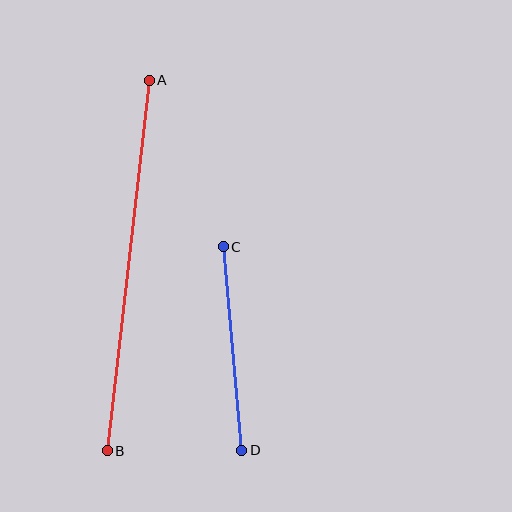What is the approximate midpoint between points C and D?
The midpoint is at approximately (233, 348) pixels.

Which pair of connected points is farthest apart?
Points A and B are farthest apart.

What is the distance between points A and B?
The distance is approximately 373 pixels.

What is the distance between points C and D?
The distance is approximately 204 pixels.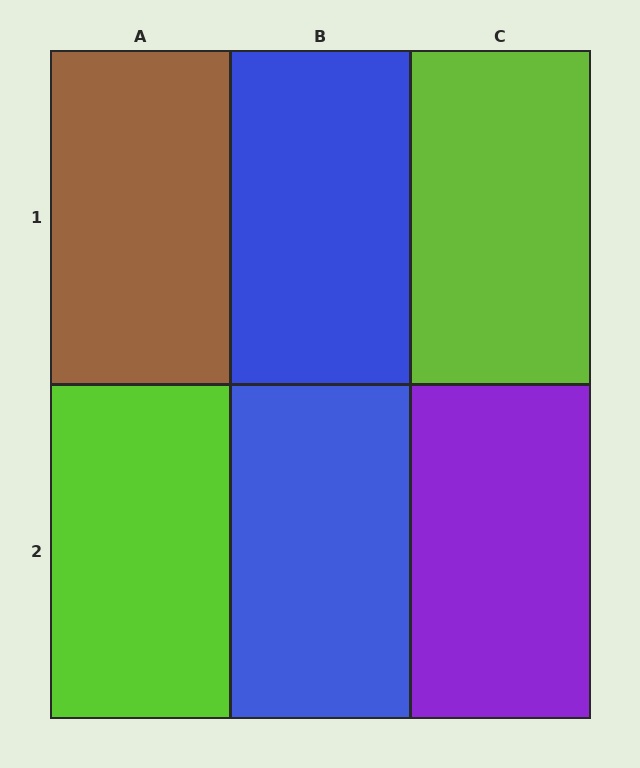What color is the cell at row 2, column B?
Blue.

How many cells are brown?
1 cell is brown.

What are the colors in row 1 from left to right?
Brown, blue, lime.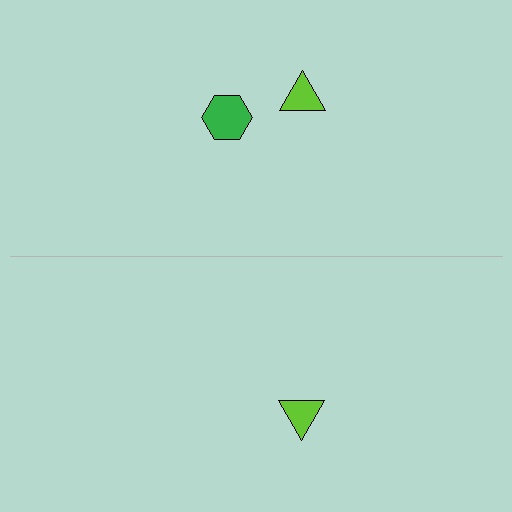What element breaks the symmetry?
A green hexagon is missing from the bottom side.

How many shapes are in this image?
There are 3 shapes in this image.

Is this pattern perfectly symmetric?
No, the pattern is not perfectly symmetric. A green hexagon is missing from the bottom side.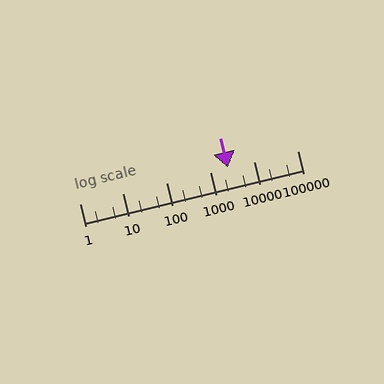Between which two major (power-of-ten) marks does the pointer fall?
The pointer is between 1000 and 10000.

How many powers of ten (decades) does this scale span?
The scale spans 5 decades, from 1 to 100000.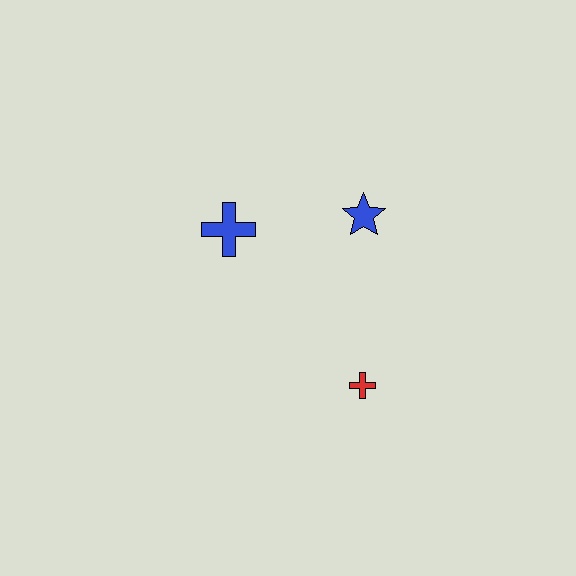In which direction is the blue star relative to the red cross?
The blue star is above the red cross.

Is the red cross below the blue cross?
Yes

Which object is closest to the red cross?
The blue star is closest to the red cross.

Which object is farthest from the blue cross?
The red cross is farthest from the blue cross.